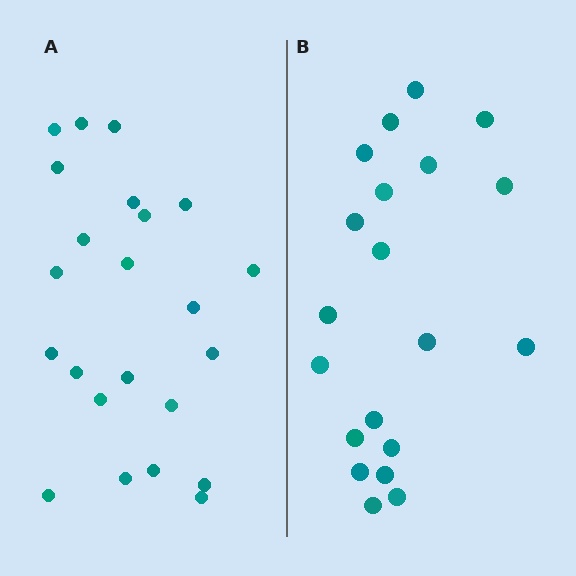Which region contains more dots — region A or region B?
Region A (the left region) has more dots.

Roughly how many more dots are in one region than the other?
Region A has just a few more — roughly 2 or 3 more dots than region B.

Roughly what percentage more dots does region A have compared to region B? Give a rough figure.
About 15% more.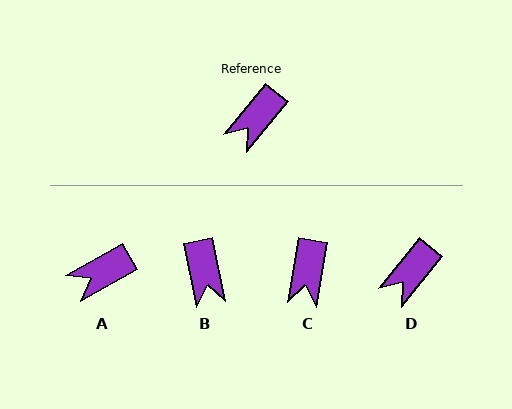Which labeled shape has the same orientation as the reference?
D.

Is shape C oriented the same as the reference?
No, it is off by about 29 degrees.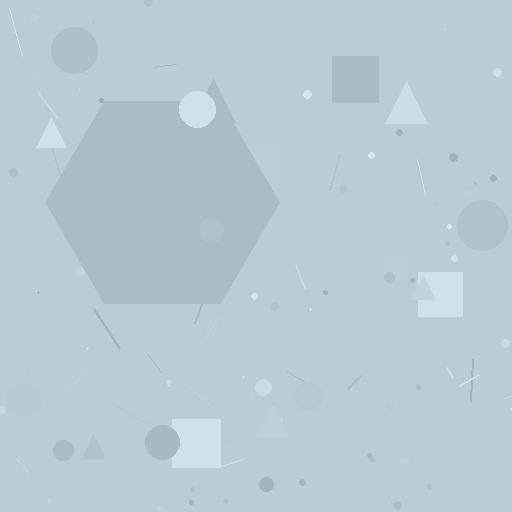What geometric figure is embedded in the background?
A hexagon is embedded in the background.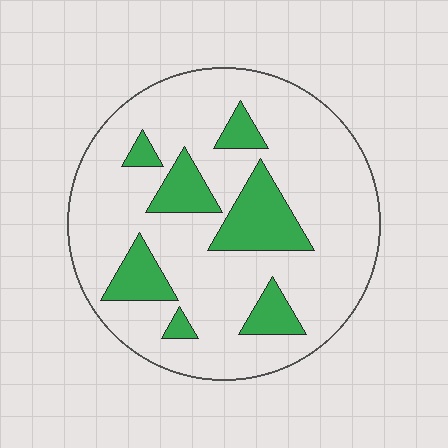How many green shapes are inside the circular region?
7.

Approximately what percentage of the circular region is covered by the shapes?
Approximately 20%.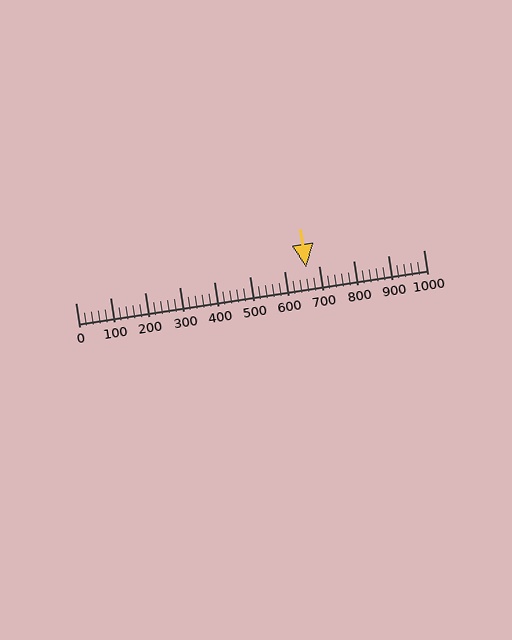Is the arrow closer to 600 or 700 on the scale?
The arrow is closer to 700.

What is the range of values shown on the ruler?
The ruler shows values from 0 to 1000.